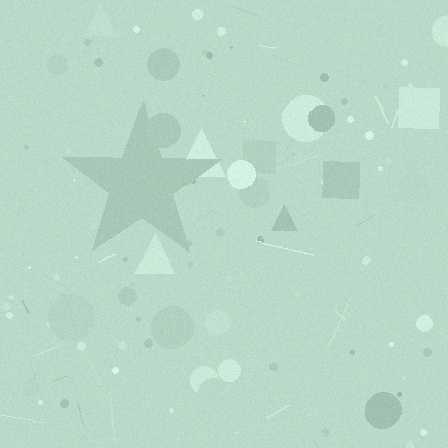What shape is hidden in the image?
A star is hidden in the image.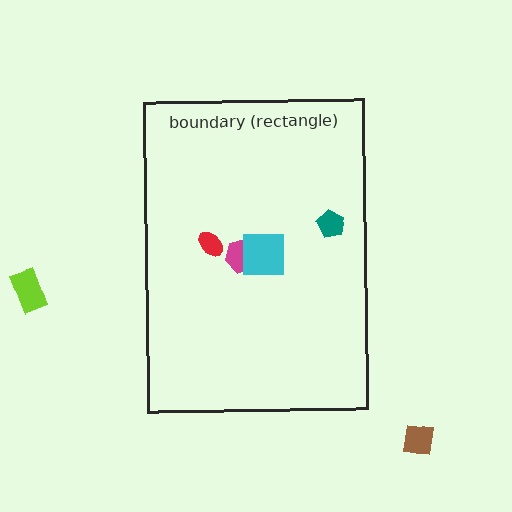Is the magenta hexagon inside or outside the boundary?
Inside.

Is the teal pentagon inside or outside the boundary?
Inside.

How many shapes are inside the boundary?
5 inside, 2 outside.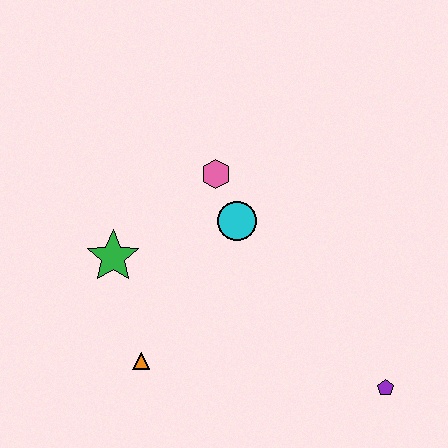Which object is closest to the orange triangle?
The green star is closest to the orange triangle.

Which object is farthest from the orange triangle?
The purple pentagon is farthest from the orange triangle.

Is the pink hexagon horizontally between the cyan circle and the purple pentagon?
No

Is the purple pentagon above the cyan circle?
No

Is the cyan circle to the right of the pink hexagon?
Yes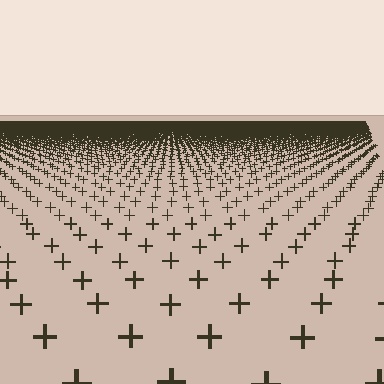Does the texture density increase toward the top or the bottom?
Density increases toward the top.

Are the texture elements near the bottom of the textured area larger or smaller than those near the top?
Larger. Near the bottom, elements are closer to the viewer and appear at a bigger on-screen size.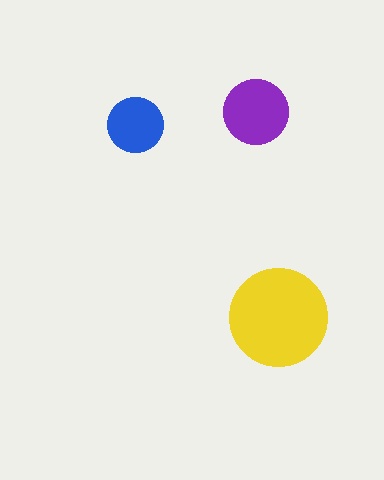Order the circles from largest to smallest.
the yellow one, the purple one, the blue one.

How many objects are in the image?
There are 3 objects in the image.